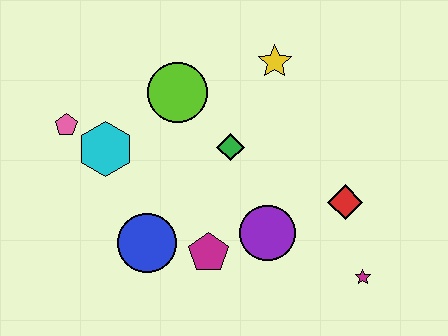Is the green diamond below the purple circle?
No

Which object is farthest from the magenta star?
The pink pentagon is farthest from the magenta star.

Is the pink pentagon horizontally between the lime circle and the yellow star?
No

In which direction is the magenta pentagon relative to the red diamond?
The magenta pentagon is to the left of the red diamond.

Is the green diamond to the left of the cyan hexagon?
No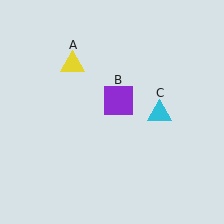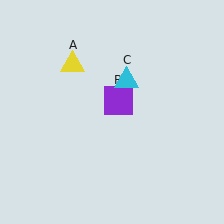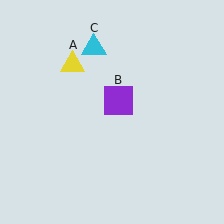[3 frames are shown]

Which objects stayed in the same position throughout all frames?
Yellow triangle (object A) and purple square (object B) remained stationary.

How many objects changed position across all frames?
1 object changed position: cyan triangle (object C).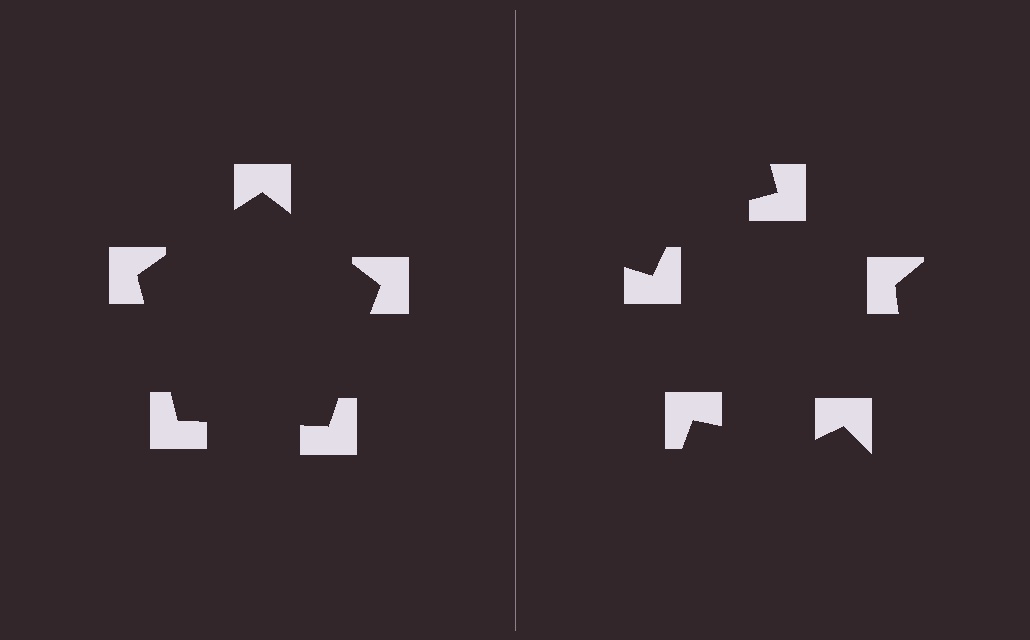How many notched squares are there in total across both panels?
10 — 5 on each side.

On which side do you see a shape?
An illusory pentagon appears on the left side. On the right side the wedge cuts are rotated, so no coherent shape forms.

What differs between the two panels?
The notched squares are positioned identically on both sides; only the wedge orientations differ. On the left they align to a pentagon; on the right they are misaligned.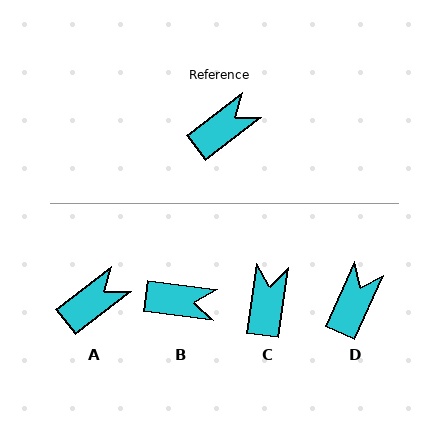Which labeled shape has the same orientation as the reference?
A.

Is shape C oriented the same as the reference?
No, it is off by about 44 degrees.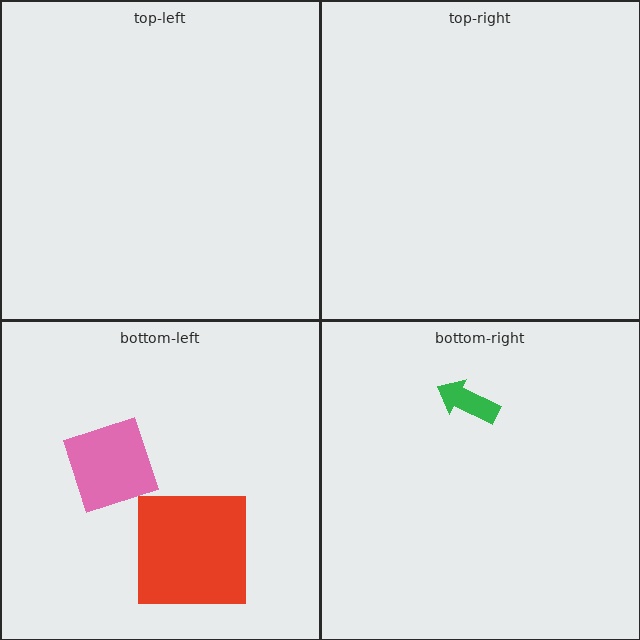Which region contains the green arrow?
The bottom-right region.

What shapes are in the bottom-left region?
The red square, the pink diamond.